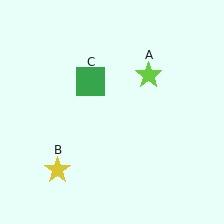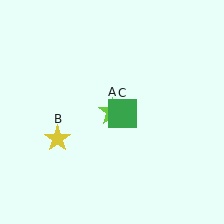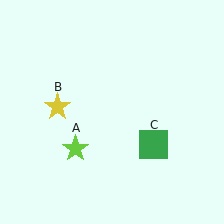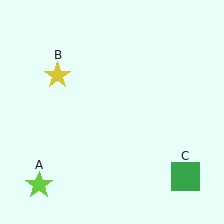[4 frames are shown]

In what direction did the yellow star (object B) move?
The yellow star (object B) moved up.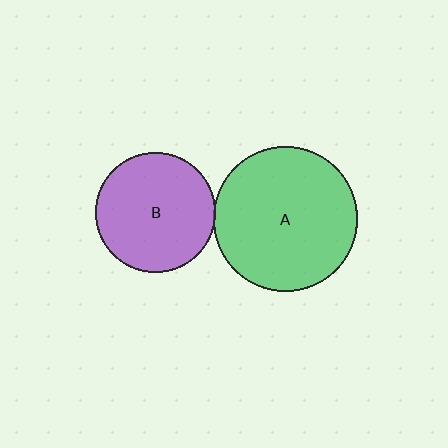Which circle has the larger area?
Circle A (green).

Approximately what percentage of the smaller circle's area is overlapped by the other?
Approximately 5%.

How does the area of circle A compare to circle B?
Approximately 1.5 times.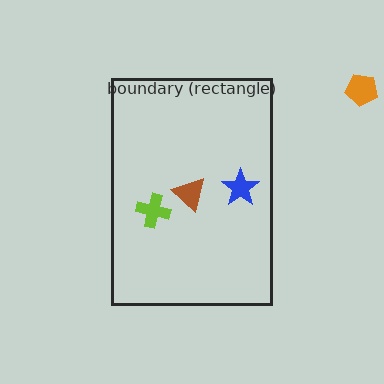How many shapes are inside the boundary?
3 inside, 1 outside.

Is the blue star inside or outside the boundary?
Inside.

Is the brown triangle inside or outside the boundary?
Inside.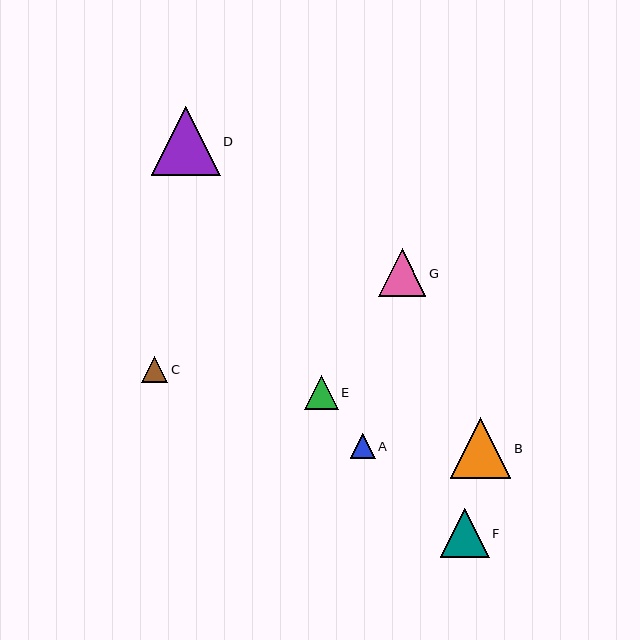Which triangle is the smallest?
Triangle A is the smallest with a size of approximately 25 pixels.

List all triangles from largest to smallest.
From largest to smallest: D, B, F, G, E, C, A.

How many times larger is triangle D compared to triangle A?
Triangle D is approximately 2.8 times the size of triangle A.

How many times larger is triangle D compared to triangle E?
Triangle D is approximately 2.0 times the size of triangle E.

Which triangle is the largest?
Triangle D is the largest with a size of approximately 69 pixels.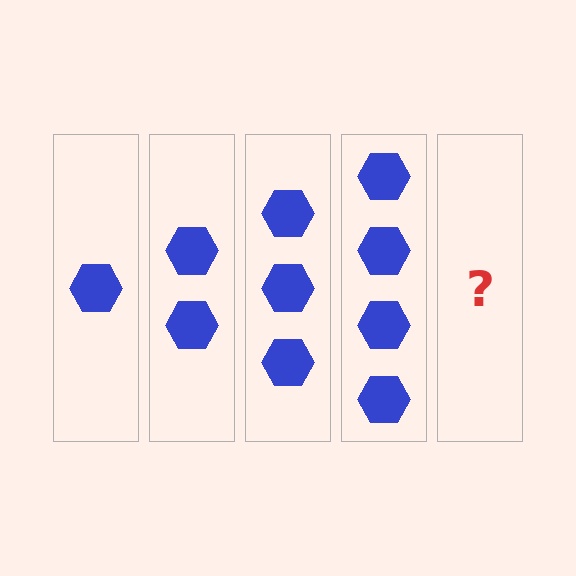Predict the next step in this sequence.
The next step is 5 hexagons.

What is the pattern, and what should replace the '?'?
The pattern is that each step adds one more hexagon. The '?' should be 5 hexagons.